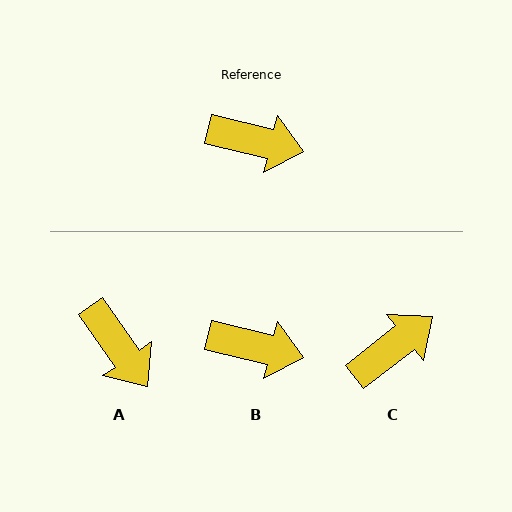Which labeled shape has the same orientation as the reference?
B.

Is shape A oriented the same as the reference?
No, it is off by about 42 degrees.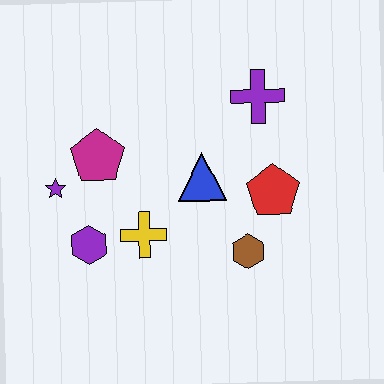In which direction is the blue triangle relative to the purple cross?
The blue triangle is below the purple cross.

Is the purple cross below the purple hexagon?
No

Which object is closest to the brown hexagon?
The red pentagon is closest to the brown hexagon.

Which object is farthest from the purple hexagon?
The purple cross is farthest from the purple hexagon.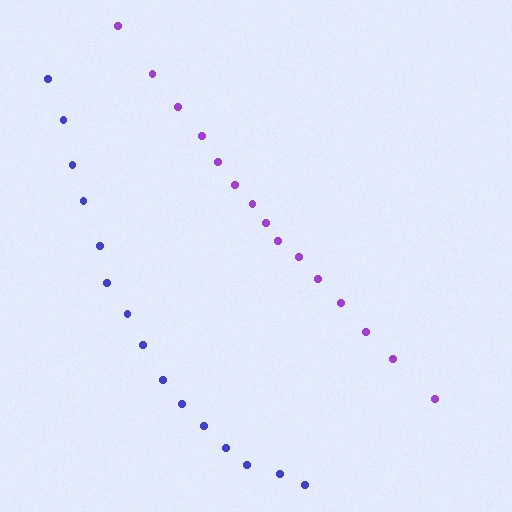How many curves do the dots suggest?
There are 2 distinct paths.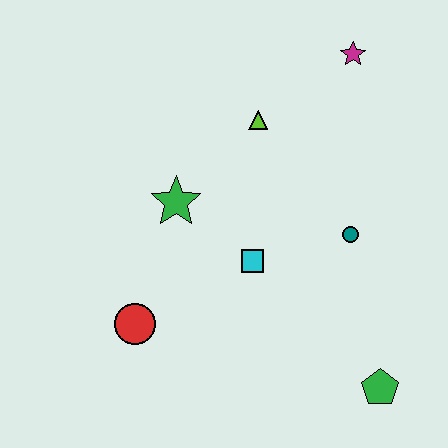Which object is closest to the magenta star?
The lime triangle is closest to the magenta star.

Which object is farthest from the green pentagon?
The magenta star is farthest from the green pentagon.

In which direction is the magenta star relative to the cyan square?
The magenta star is above the cyan square.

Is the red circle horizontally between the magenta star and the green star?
No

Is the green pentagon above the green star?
No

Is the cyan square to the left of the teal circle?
Yes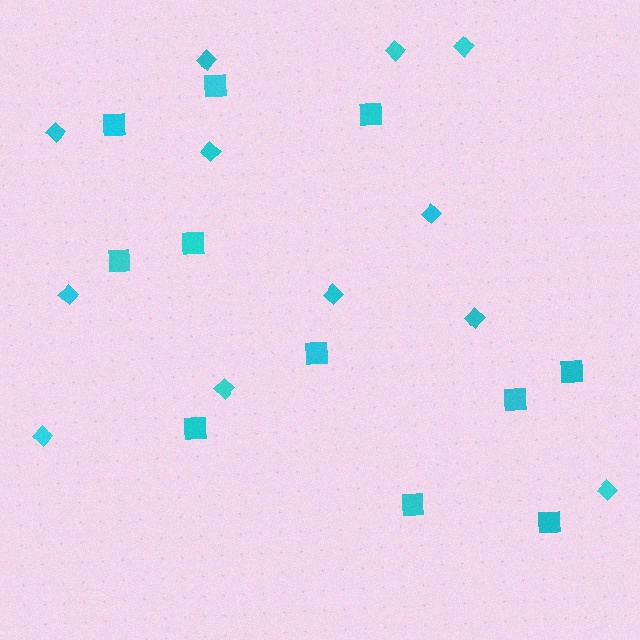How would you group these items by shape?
There are 2 groups: one group of squares (11) and one group of diamonds (12).